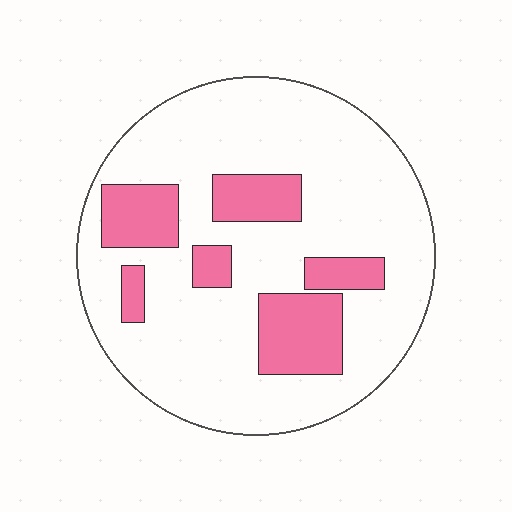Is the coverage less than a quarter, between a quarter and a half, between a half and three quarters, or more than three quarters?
Less than a quarter.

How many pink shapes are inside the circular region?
6.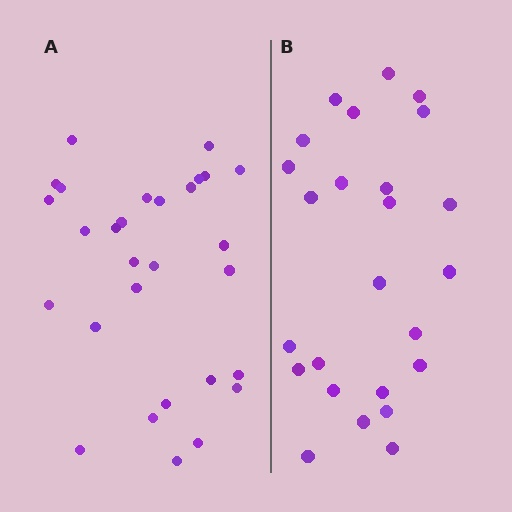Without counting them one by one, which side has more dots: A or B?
Region A (the left region) has more dots.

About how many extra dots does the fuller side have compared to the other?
Region A has about 4 more dots than region B.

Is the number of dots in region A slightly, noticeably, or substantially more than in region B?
Region A has only slightly more — the two regions are fairly close. The ratio is roughly 1.2 to 1.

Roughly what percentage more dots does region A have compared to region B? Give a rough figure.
About 15% more.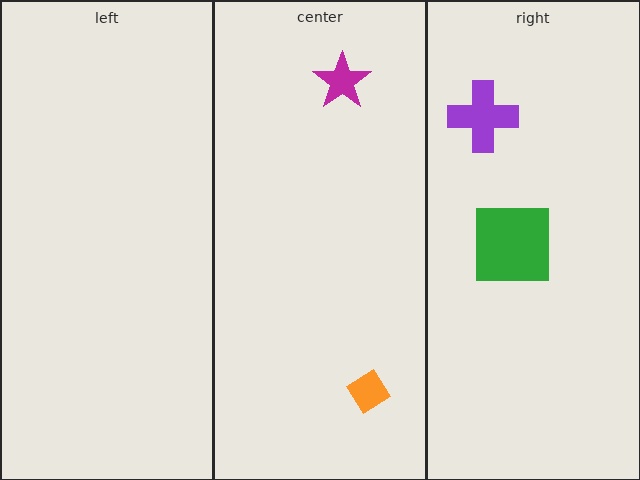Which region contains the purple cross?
The right region.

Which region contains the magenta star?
The center region.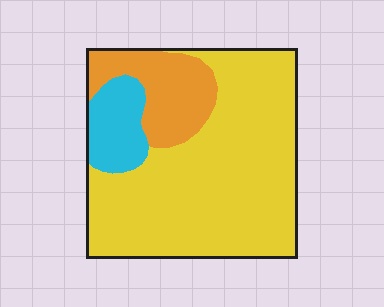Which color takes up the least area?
Cyan, at roughly 10%.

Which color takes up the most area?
Yellow, at roughly 70%.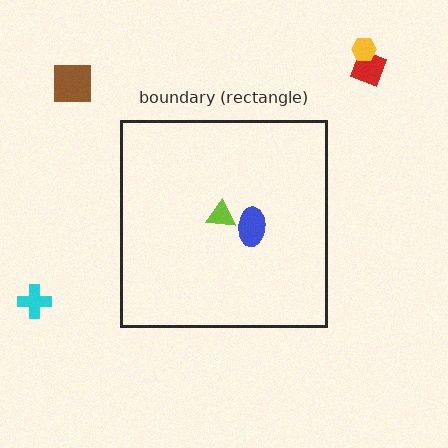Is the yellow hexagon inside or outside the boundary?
Outside.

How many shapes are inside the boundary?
2 inside, 4 outside.